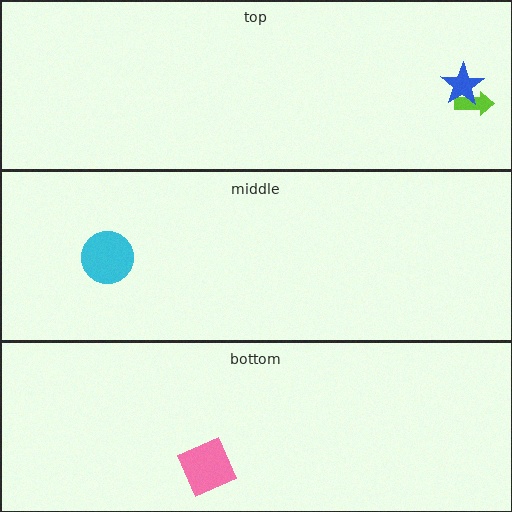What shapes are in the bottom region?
The pink square.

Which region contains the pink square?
The bottom region.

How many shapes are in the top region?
2.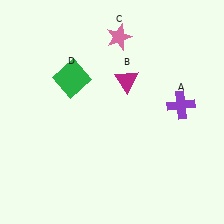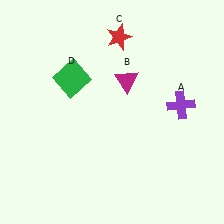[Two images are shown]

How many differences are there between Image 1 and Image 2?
There is 1 difference between the two images.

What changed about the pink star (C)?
In Image 1, C is pink. In Image 2, it changed to red.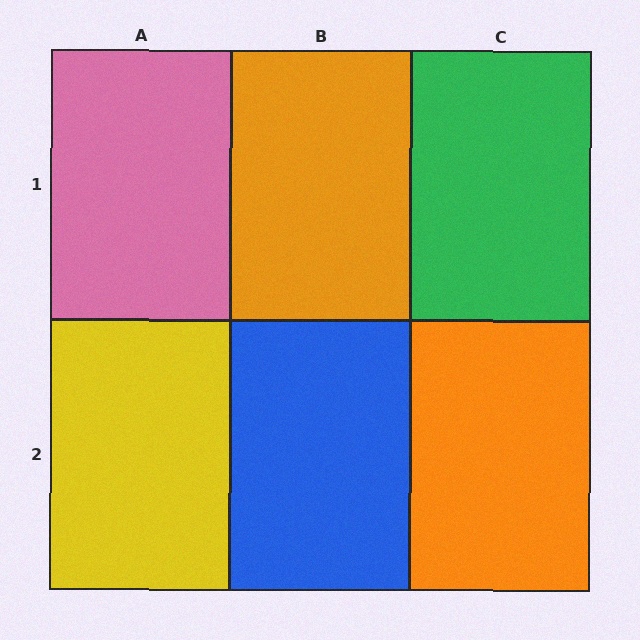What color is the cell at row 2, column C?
Orange.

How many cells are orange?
2 cells are orange.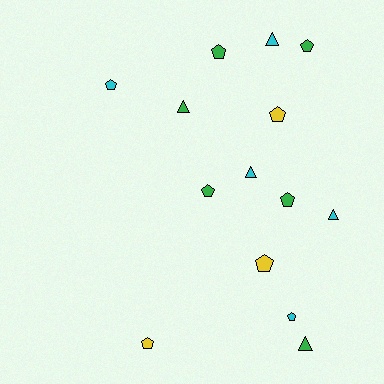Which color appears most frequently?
Green, with 6 objects.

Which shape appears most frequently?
Pentagon, with 9 objects.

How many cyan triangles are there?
There are 3 cyan triangles.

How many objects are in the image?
There are 14 objects.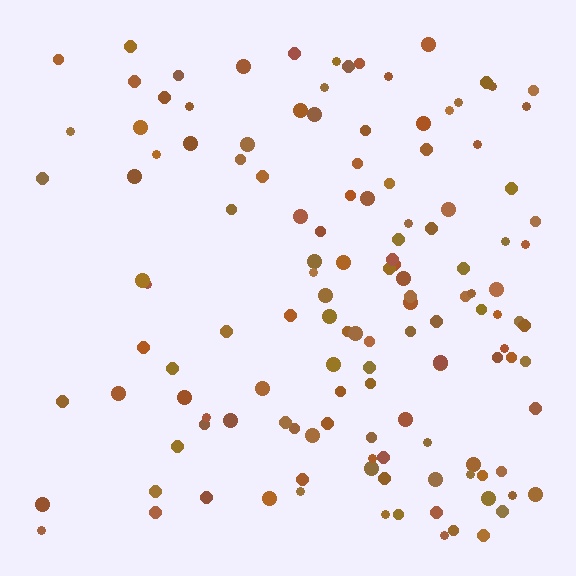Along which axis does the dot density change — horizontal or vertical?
Horizontal.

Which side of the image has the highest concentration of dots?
The right.